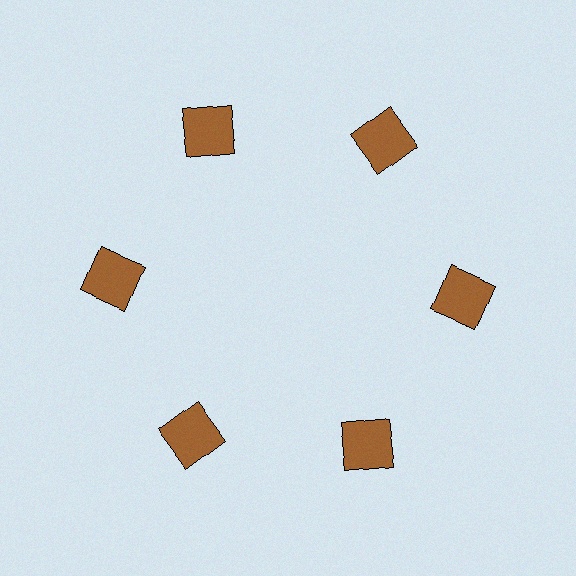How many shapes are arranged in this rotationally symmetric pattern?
There are 6 shapes, arranged in 6 groups of 1.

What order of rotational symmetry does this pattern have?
This pattern has 6-fold rotational symmetry.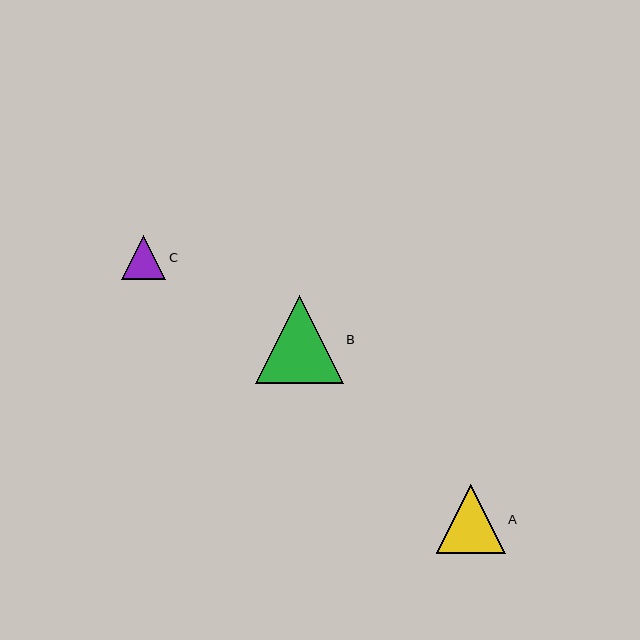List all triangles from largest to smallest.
From largest to smallest: B, A, C.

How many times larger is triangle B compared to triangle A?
Triangle B is approximately 1.3 times the size of triangle A.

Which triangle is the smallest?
Triangle C is the smallest with a size of approximately 44 pixels.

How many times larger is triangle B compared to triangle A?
Triangle B is approximately 1.3 times the size of triangle A.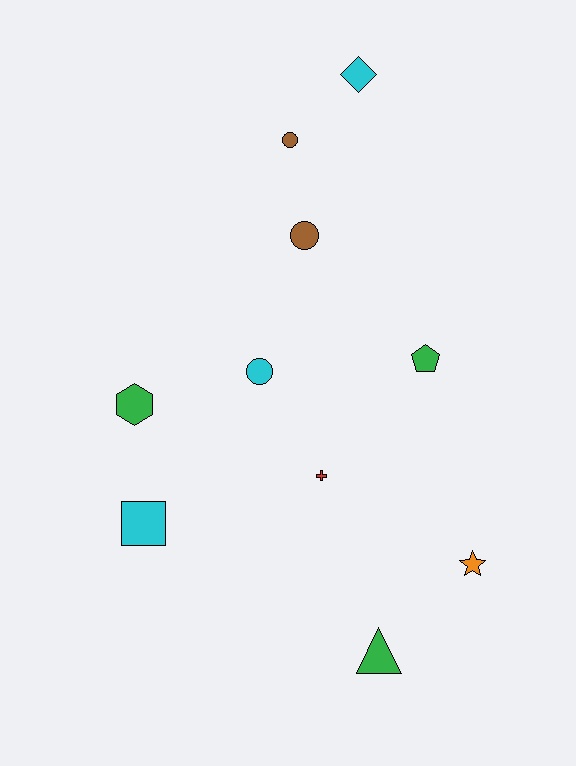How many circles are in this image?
There are 3 circles.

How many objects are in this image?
There are 10 objects.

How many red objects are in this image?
There is 1 red object.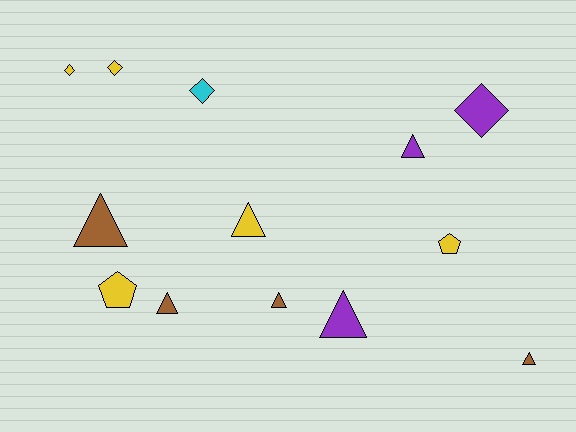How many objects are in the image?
There are 13 objects.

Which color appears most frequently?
Yellow, with 5 objects.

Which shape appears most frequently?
Triangle, with 7 objects.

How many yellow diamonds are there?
There are 2 yellow diamonds.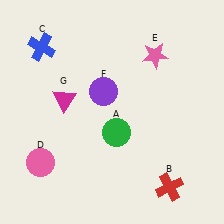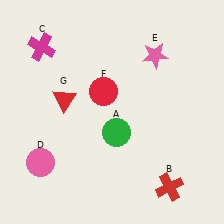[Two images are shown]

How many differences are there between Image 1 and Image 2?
There are 3 differences between the two images.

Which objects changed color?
C changed from blue to magenta. F changed from purple to red. G changed from magenta to red.